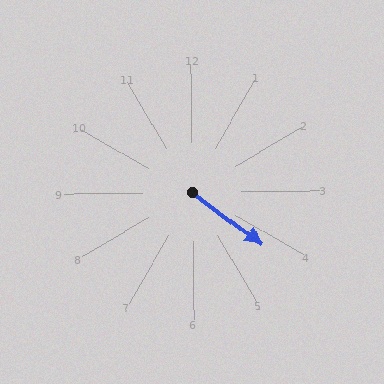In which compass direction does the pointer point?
Southeast.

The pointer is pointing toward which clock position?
Roughly 4 o'clock.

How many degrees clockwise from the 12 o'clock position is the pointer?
Approximately 128 degrees.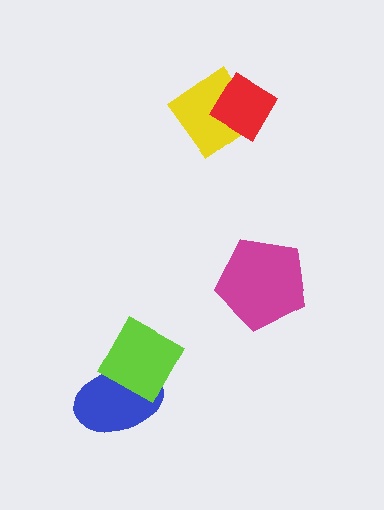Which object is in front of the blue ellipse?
The lime diamond is in front of the blue ellipse.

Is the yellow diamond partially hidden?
Yes, it is partially covered by another shape.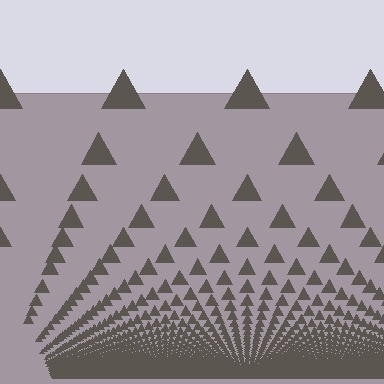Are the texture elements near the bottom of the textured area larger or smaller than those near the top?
Smaller. The gradient is inverted — elements near the bottom are smaller and denser.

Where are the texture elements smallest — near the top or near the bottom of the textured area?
Near the bottom.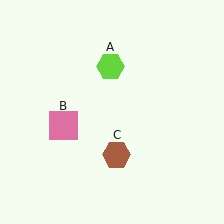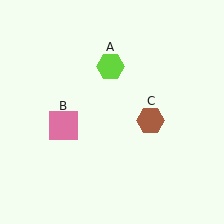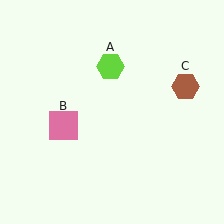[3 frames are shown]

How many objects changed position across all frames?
1 object changed position: brown hexagon (object C).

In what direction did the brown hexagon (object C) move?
The brown hexagon (object C) moved up and to the right.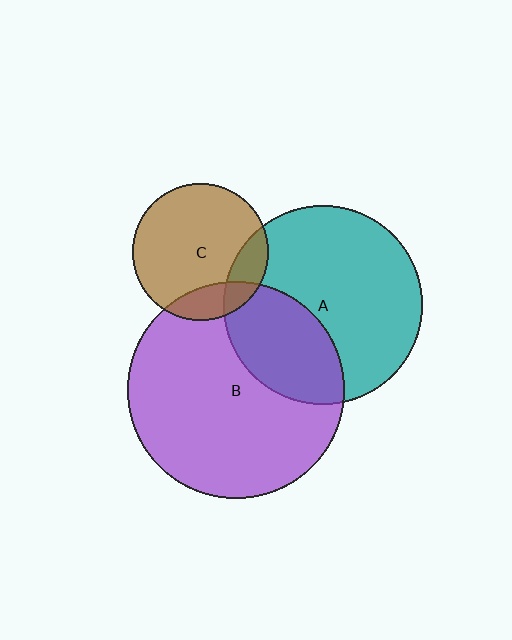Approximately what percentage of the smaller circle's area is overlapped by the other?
Approximately 15%.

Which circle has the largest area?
Circle B (purple).